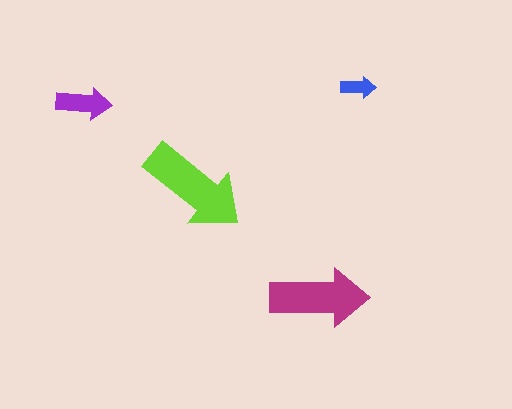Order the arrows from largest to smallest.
the lime one, the magenta one, the purple one, the blue one.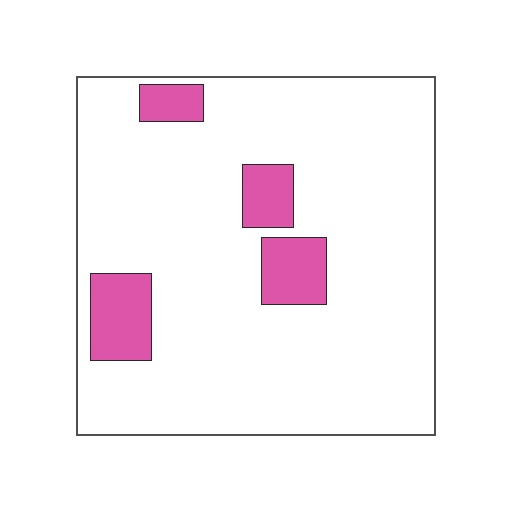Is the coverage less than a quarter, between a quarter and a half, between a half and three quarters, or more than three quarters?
Less than a quarter.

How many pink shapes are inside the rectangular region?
4.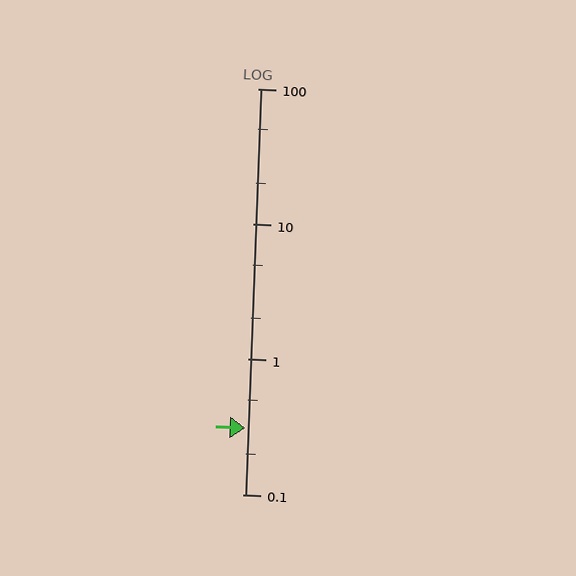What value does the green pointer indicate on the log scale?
The pointer indicates approximately 0.31.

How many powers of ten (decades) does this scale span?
The scale spans 3 decades, from 0.1 to 100.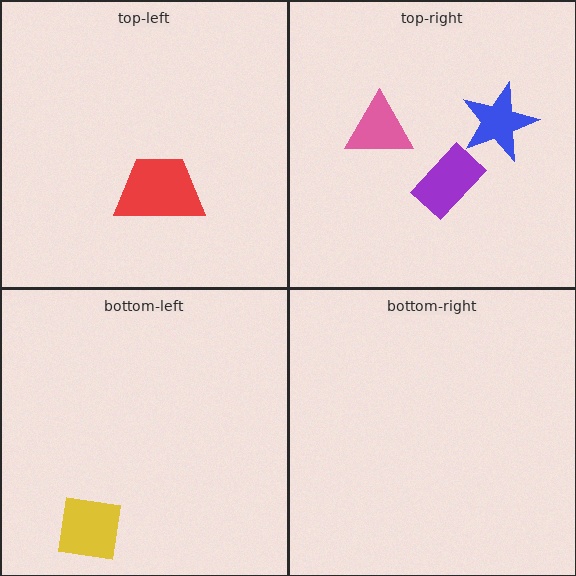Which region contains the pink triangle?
The top-right region.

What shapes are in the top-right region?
The purple rectangle, the pink triangle, the blue star.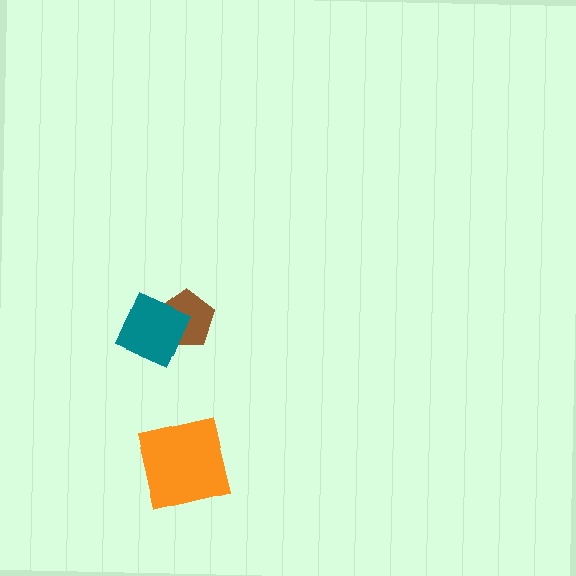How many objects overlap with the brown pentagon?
1 object overlaps with the brown pentagon.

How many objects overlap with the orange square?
0 objects overlap with the orange square.